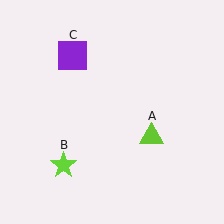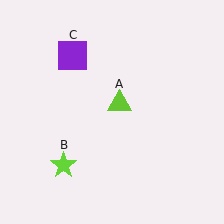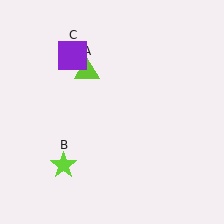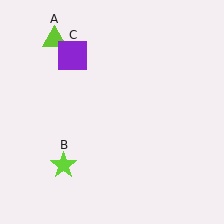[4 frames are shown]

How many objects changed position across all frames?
1 object changed position: lime triangle (object A).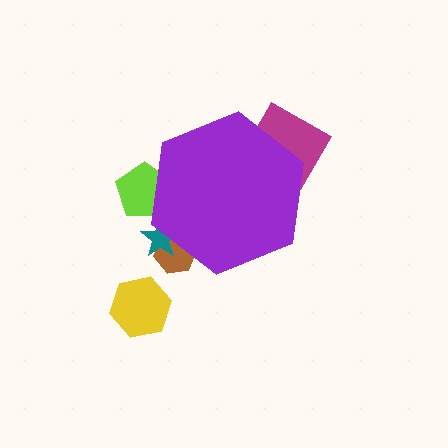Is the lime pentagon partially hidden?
Yes, the lime pentagon is partially hidden behind the purple hexagon.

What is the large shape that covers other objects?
A purple hexagon.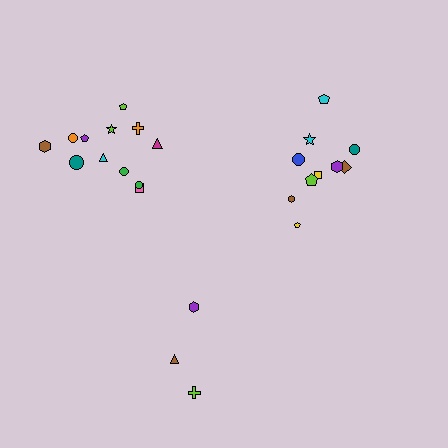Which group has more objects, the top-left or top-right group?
The top-left group.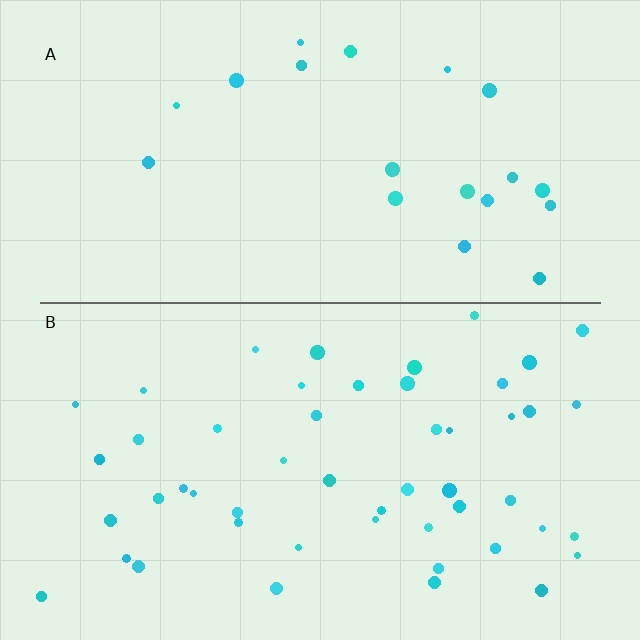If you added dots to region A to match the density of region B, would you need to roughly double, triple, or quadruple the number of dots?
Approximately double.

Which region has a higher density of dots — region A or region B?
B (the bottom).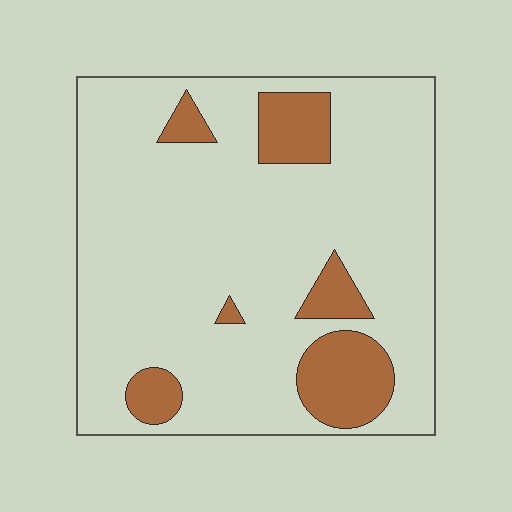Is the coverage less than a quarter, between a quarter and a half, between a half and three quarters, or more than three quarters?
Less than a quarter.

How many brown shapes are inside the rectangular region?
6.